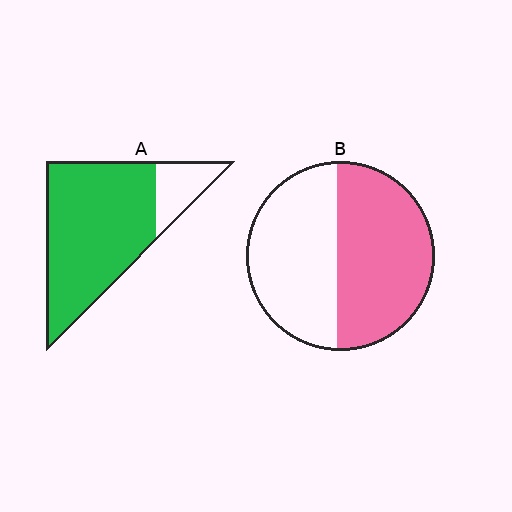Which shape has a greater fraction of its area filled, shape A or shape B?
Shape A.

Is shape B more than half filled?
Roughly half.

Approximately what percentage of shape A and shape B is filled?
A is approximately 80% and B is approximately 50%.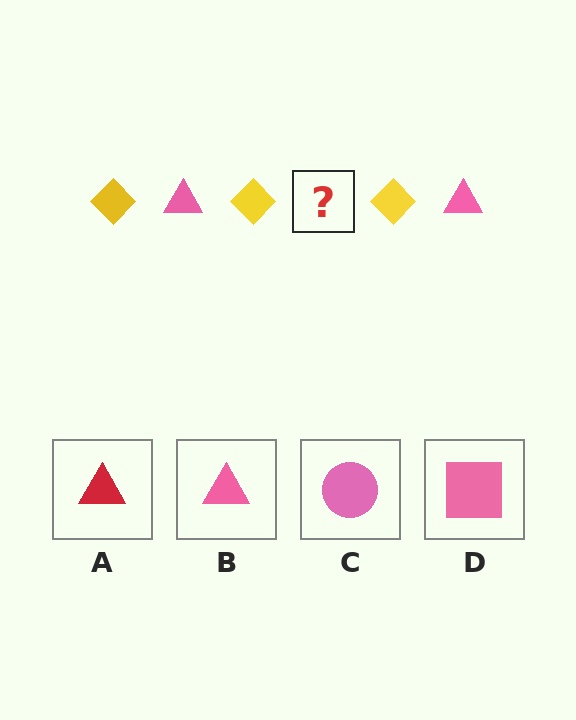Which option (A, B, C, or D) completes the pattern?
B.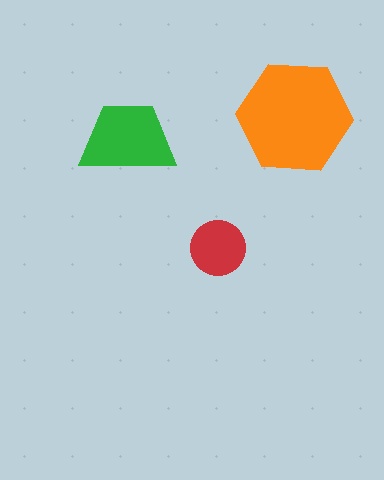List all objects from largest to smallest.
The orange hexagon, the green trapezoid, the red circle.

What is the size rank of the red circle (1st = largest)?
3rd.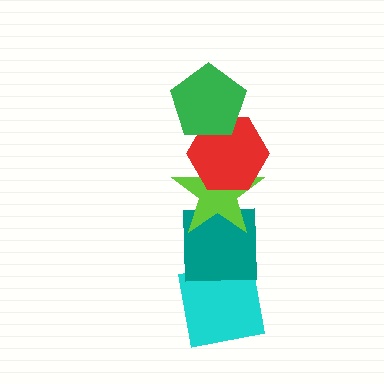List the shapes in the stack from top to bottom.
From top to bottom: the green pentagon, the red hexagon, the lime star, the teal square, the cyan square.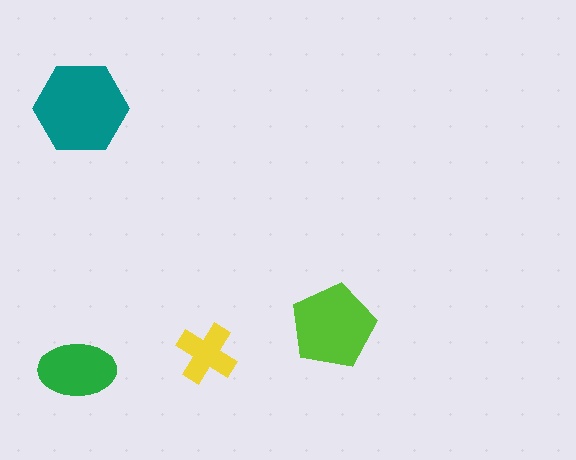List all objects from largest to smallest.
The teal hexagon, the lime pentagon, the green ellipse, the yellow cross.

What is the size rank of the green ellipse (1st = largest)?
3rd.